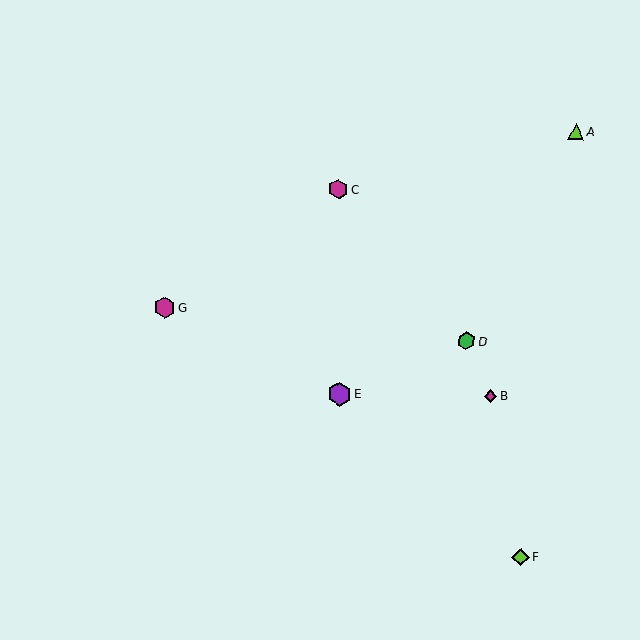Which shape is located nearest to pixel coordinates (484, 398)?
The magenta diamond (labeled B) at (490, 396) is nearest to that location.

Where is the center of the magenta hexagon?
The center of the magenta hexagon is at (338, 189).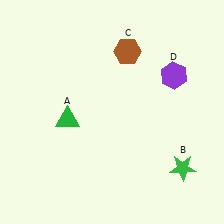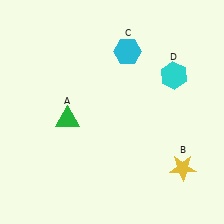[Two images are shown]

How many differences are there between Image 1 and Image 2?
There are 3 differences between the two images.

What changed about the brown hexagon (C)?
In Image 1, C is brown. In Image 2, it changed to cyan.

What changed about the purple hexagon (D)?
In Image 1, D is purple. In Image 2, it changed to cyan.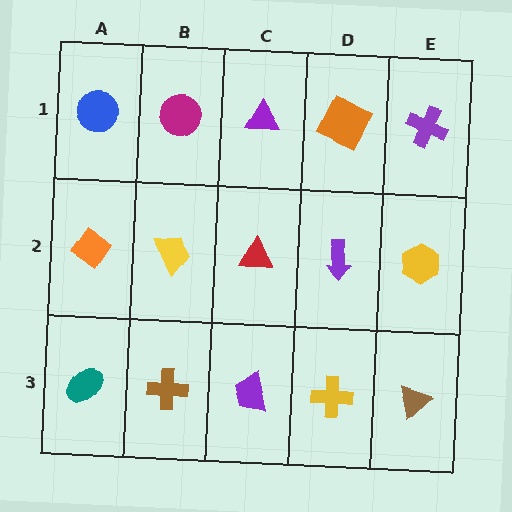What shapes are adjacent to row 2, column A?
A blue circle (row 1, column A), a teal ellipse (row 3, column A), a yellow trapezoid (row 2, column B).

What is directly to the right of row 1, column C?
An orange square.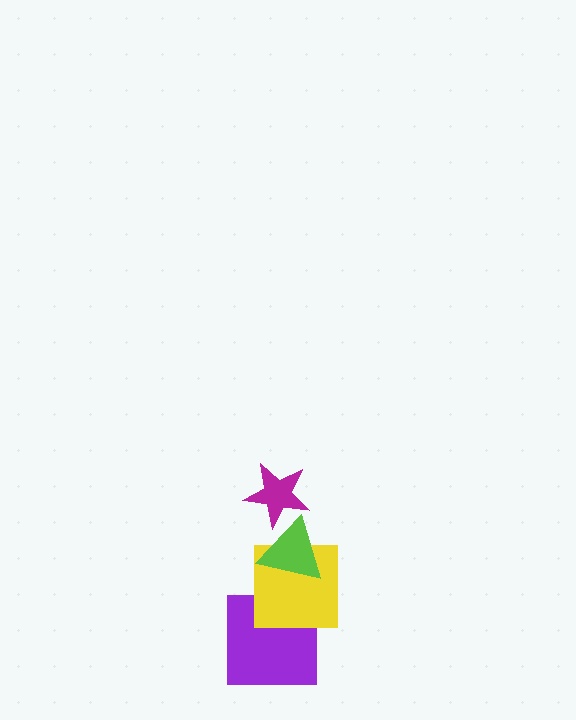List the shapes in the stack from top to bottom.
From top to bottom: the magenta star, the lime triangle, the yellow square, the purple square.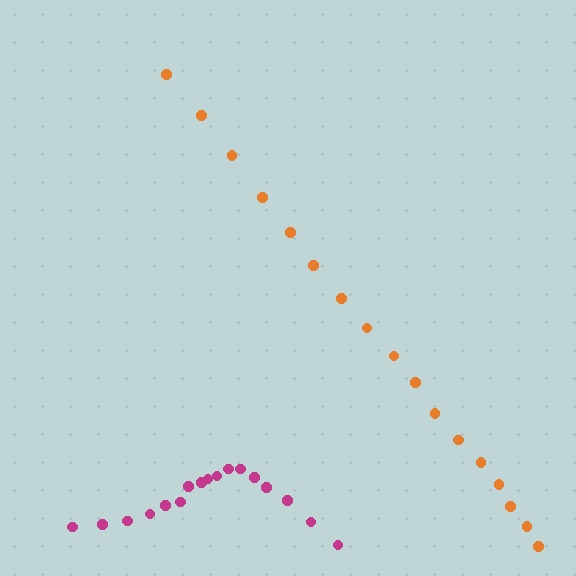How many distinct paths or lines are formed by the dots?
There are 2 distinct paths.